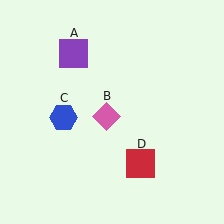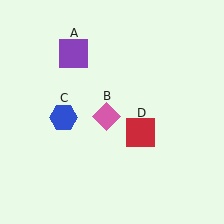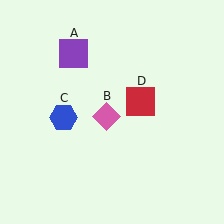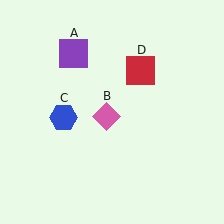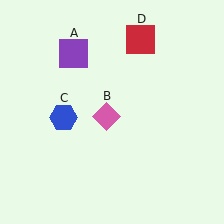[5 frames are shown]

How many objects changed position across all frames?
1 object changed position: red square (object D).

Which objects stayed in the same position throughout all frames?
Purple square (object A) and pink diamond (object B) and blue hexagon (object C) remained stationary.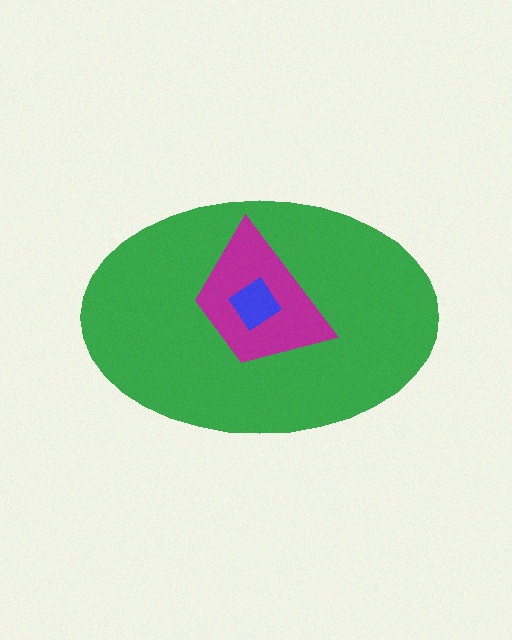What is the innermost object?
The blue diamond.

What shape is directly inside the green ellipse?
The magenta trapezoid.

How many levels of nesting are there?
3.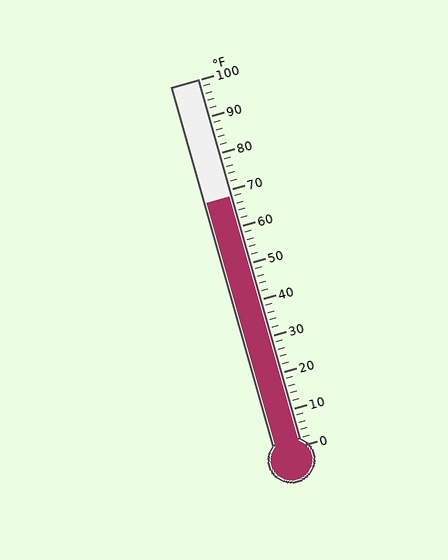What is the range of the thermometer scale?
The thermometer scale ranges from 0°F to 100°F.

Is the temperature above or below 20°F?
The temperature is above 20°F.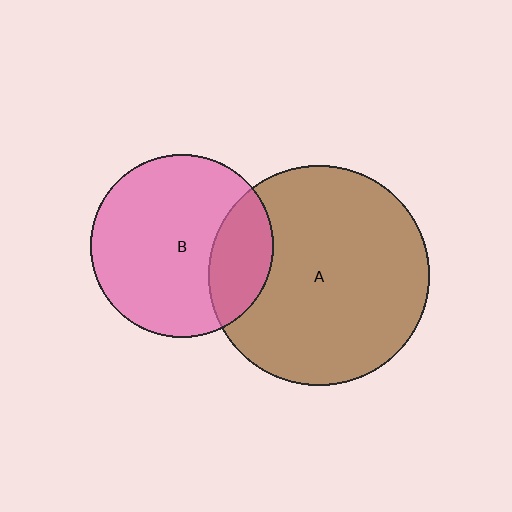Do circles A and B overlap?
Yes.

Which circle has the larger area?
Circle A (brown).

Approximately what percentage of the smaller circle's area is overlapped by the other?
Approximately 25%.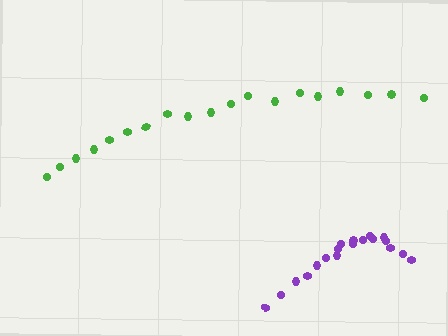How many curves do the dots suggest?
There are 2 distinct paths.